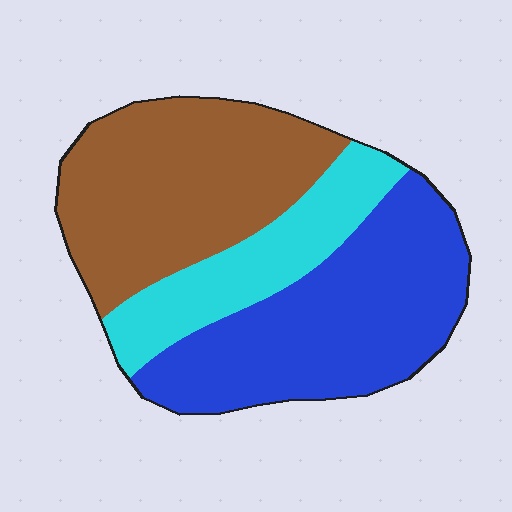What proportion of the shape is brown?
Brown takes up about two fifths (2/5) of the shape.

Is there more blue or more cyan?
Blue.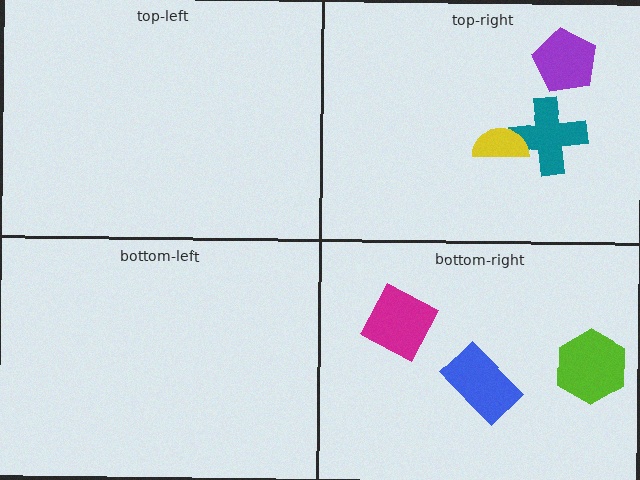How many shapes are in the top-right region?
3.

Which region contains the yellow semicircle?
The top-right region.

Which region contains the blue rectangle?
The bottom-right region.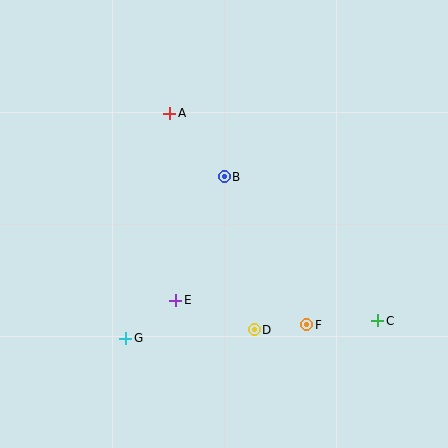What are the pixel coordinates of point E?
Point E is at (176, 300).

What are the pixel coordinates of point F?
Point F is at (307, 325).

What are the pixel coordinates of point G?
Point G is at (126, 338).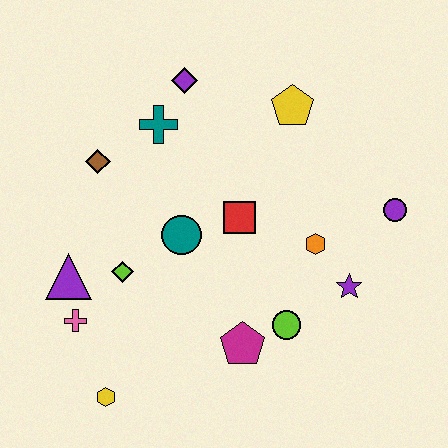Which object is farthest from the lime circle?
The purple diamond is farthest from the lime circle.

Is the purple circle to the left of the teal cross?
No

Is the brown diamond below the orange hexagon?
No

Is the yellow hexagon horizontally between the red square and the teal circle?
No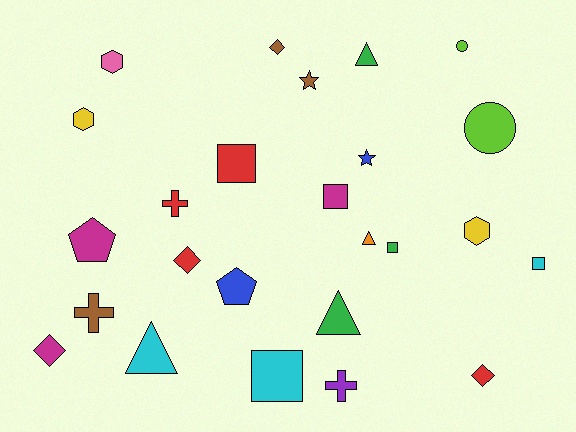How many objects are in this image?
There are 25 objects.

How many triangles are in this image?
There are 4 triangles.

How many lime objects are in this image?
There are 2 lime objects.